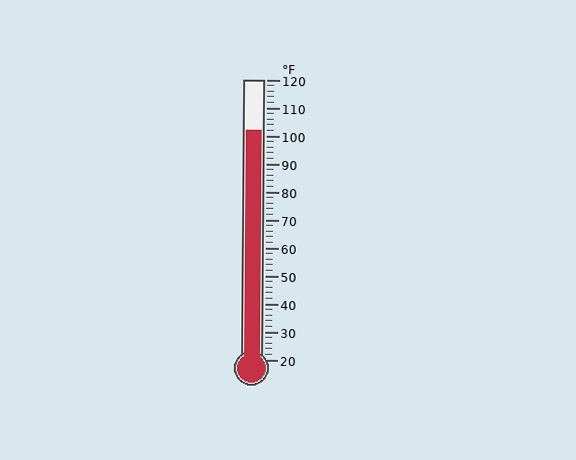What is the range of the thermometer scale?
The thermometer scale ranges from 20°F to 120°F.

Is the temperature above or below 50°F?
The temperature is above 50°F.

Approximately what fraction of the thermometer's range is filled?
The thermometer is filled to approximately 80% of its range.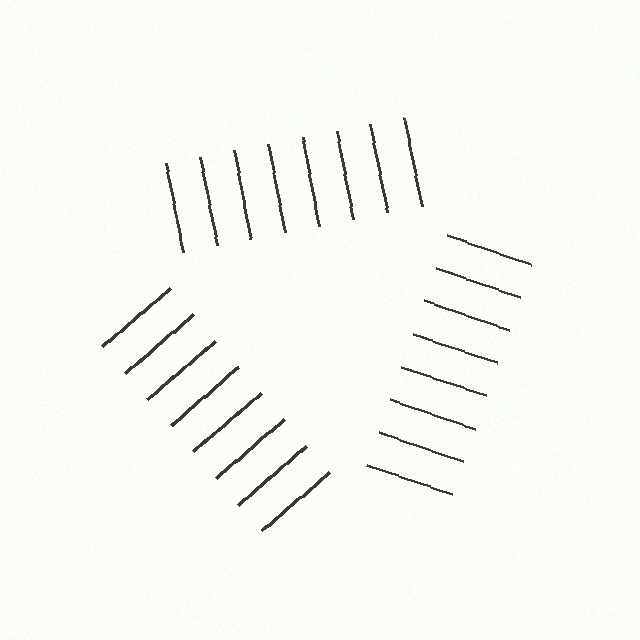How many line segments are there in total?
24 — 8 along each of the 3 edges.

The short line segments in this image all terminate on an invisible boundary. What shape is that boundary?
An illusory triangle — the line segments terminate on its edges but no continuous stroke is drawn.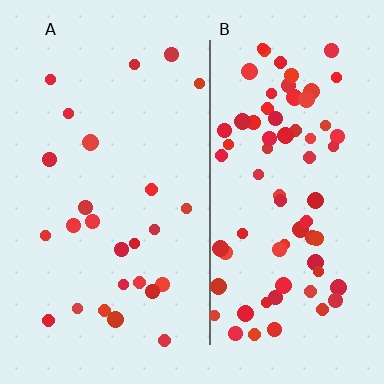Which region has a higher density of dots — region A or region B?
B (the right).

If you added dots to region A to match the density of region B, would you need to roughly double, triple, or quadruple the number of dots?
Approximately triple.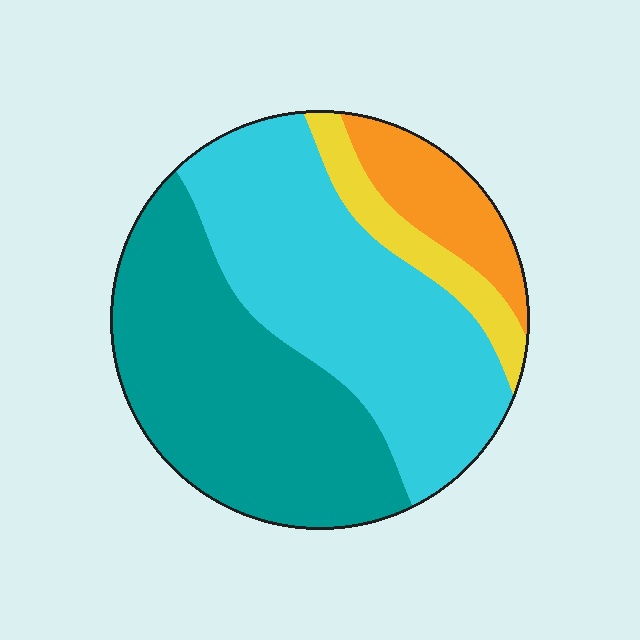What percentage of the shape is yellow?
Yellow takes up less than a sixth of the shape.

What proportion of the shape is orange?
Orange covers about 10% of the shape.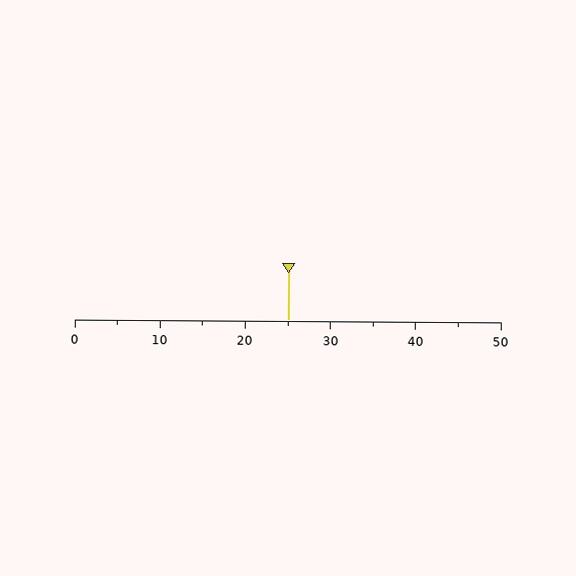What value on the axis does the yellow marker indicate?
The marker indicates approximately 25.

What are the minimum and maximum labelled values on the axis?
The axis runs from 0 to 50.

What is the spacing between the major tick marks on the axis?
The major ticks are spaced 10 apart.